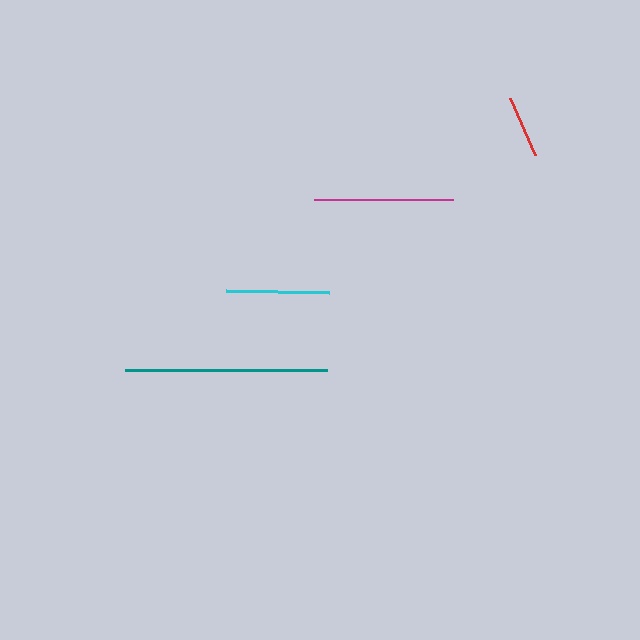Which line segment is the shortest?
The red line is the shortest at approximately 62 pixels.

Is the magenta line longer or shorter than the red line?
The magenta line is longer than the red line.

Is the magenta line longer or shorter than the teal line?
The teal line is longer than the magenta line.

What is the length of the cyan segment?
The cyan segment is approximately 104 pixels long.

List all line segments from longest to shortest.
From longest to shortest: teal, magenta, cyan, red.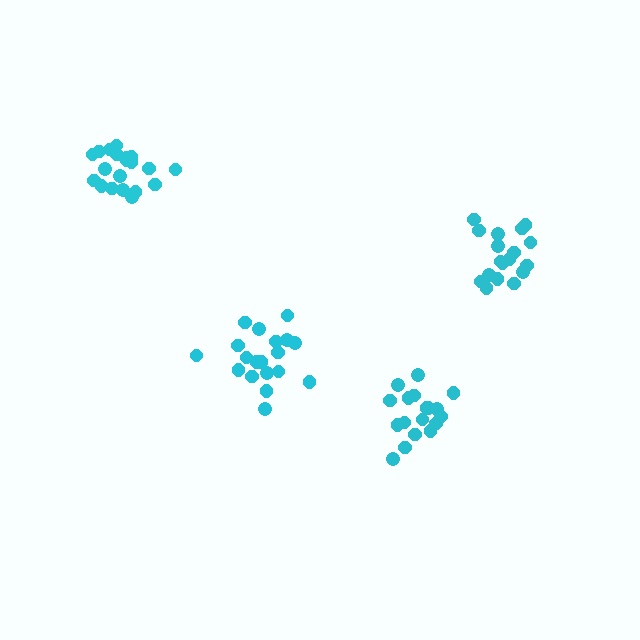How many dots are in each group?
Group 1: 20 dots, Group 2: 18 dots, Group 3: 18 dots, Group 4: 19 dots (75 total).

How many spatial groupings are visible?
There are 4 spatial groupings.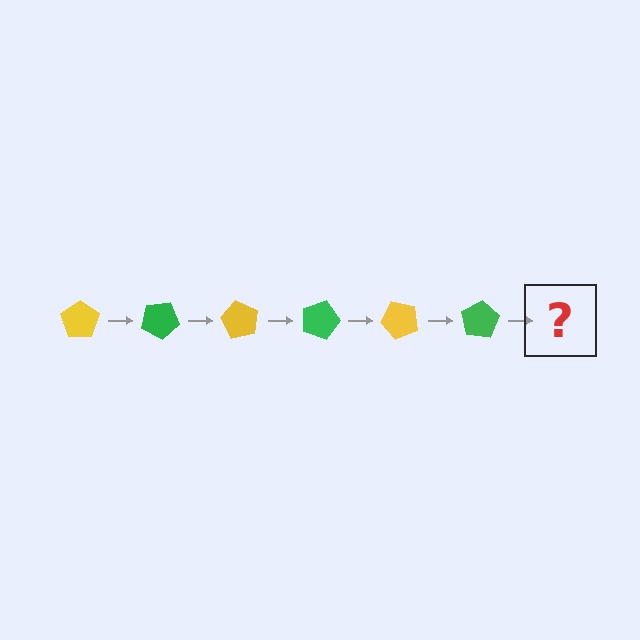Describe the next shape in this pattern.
It should be a yellow pentagon, rotated 180 degrees from the start.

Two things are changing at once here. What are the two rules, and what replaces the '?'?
The two rules are that it rotates 30 degrees each step and the color cycles through yellow and green. The '?' should be a yellow pentagon, rotated 180 degrees from the start.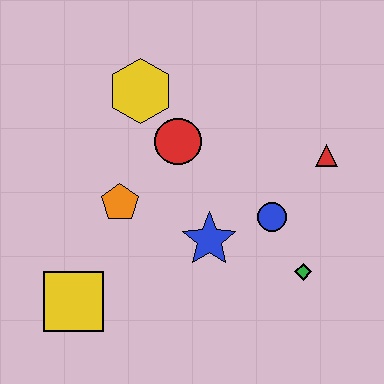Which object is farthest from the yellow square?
The red triangle is farthest from the yellow square.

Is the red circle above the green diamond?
Yes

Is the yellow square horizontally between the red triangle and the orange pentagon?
No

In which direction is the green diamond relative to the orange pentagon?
The green diamond is to the right of the orange pentagon.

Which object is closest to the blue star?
The blue circle is closest to the blue star.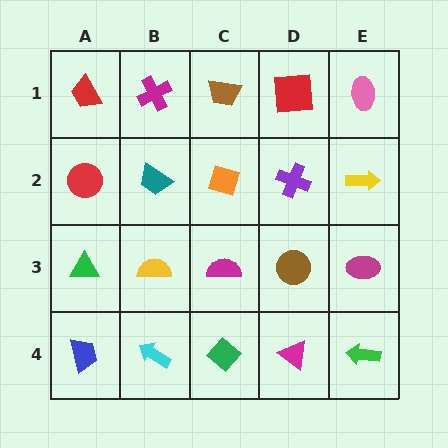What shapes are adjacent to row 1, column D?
A purple cross (row 2, column D), a brown trapezoid (row 1, column C), a pink ellipse (row 1, column E).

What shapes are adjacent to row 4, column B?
A yellow semicircle (row 3, column B), a blue trapezoid (row 4, column A), a green diamond (row 4, column C).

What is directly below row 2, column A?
A green triangle.